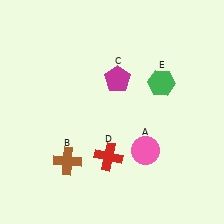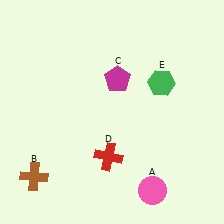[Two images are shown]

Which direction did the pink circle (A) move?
The pink circle (A) moved down.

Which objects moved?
The objects that moved are: the pink circle (A), the brown cross (B).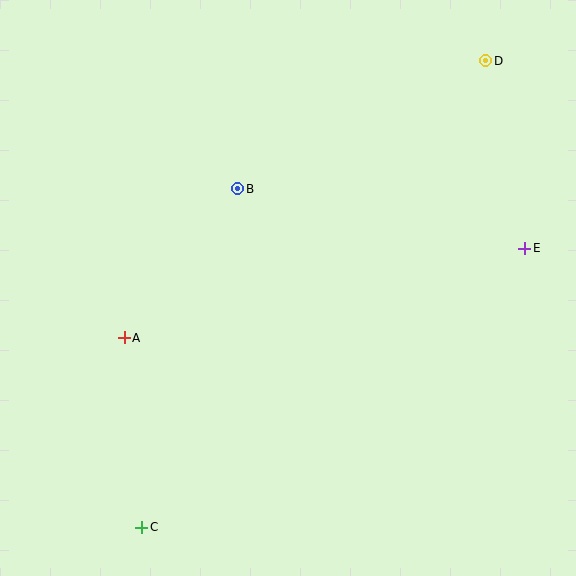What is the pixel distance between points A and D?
The distance between A and D is 456 pixels.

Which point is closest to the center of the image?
Point B at (238, 189) is closest to the center.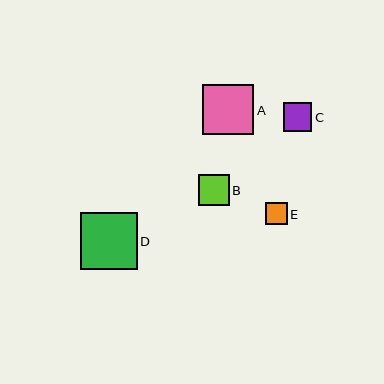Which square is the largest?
Square D is the largest with a size of approximately 57 pixels.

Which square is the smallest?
Square E is the smallest with a size of approximately 22 pixels.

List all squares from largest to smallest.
From largest to smallest: D, A, B, C, E.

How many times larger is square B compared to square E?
Square B is approximately 1.4 times the size of square E.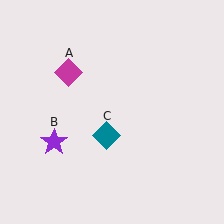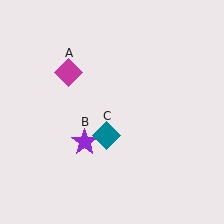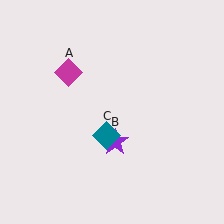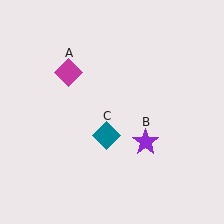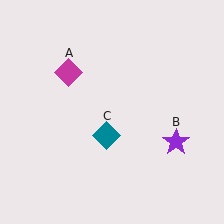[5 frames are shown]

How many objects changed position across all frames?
1 object changed position: purple star (object B).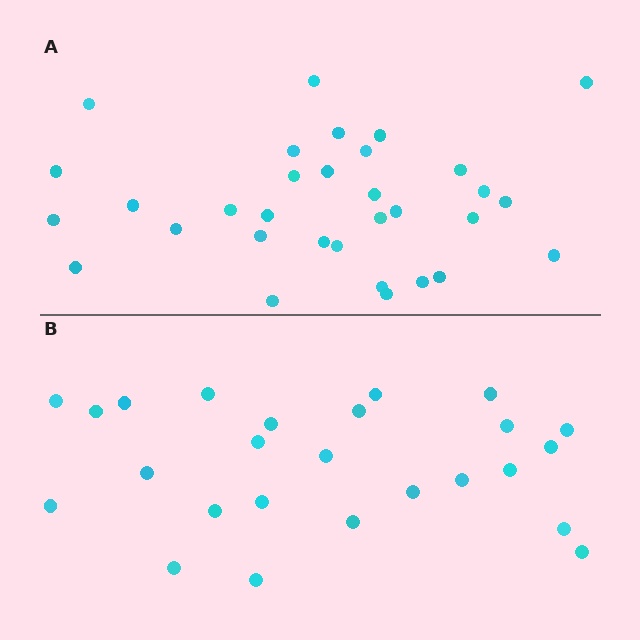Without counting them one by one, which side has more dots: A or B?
Region A (the top region) has more dots.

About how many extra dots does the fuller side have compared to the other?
Region A has roughly 8 or so more dots than region B.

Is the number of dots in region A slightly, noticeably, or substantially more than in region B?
Region A has noticeably more, but not dramatically so. The ratio is roughly 1.3 to 1.